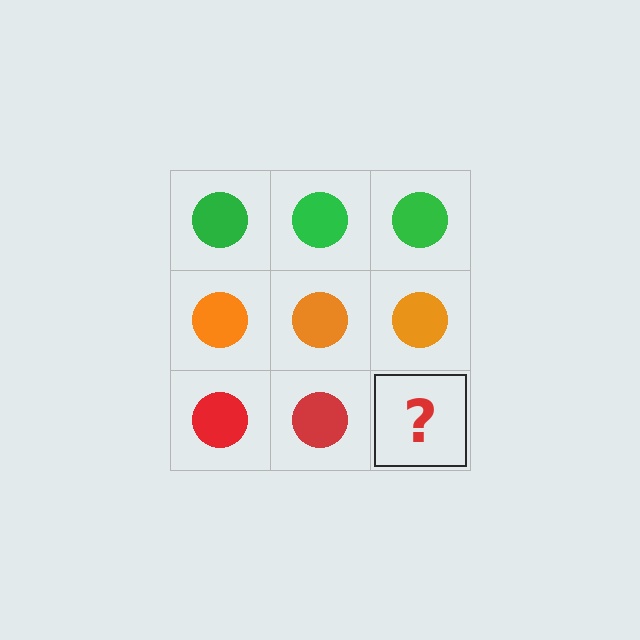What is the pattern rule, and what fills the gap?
The rule is that each row has a consistent color. The gap should be filled with a red circle.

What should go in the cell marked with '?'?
The missing cell should contain a red circle.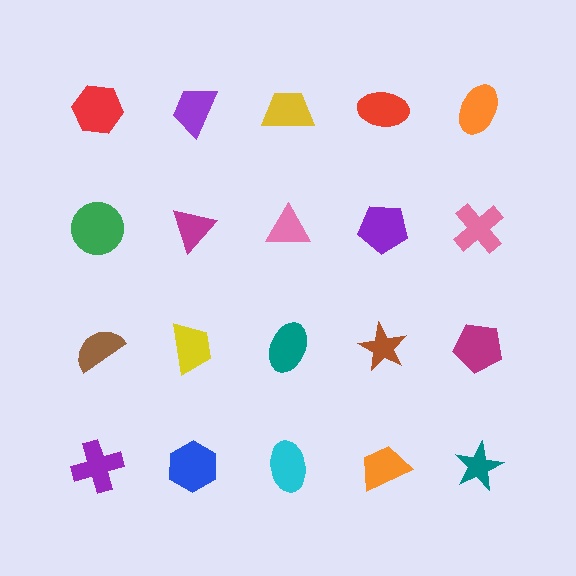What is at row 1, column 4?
A red ellipse.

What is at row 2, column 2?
A magenta triangle.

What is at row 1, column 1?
A red hexagon.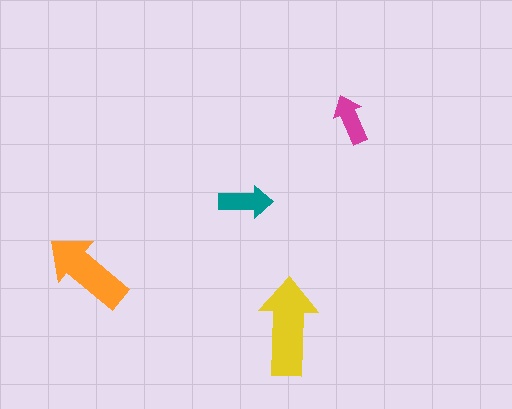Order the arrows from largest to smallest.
the yellow one, the orange one, the teal one, the magenta one.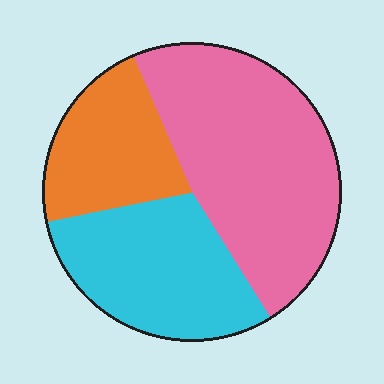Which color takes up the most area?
Pink, at roughly 50%.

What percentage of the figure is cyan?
Cyan takes up about one third (1/3) of the figure.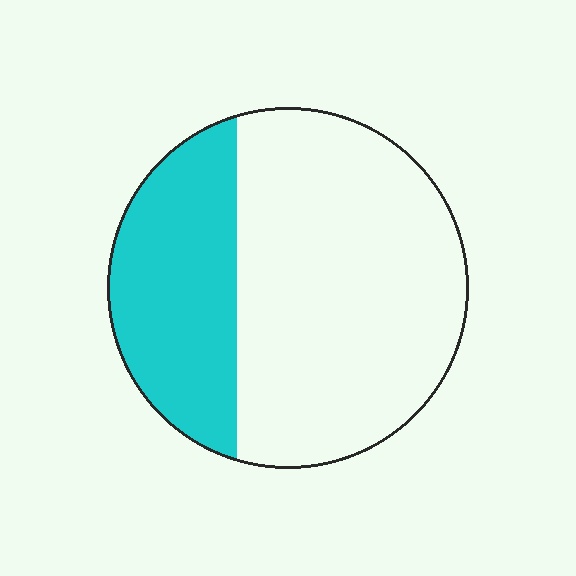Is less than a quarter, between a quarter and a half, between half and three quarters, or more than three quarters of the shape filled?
Between a quarter and a half.